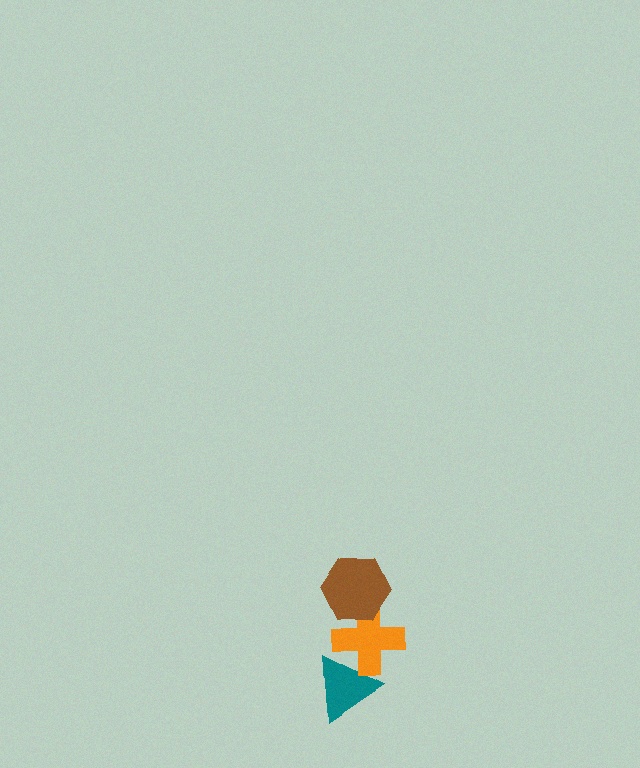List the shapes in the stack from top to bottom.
From top to bottom: the brown hexagon, the orange cross, the teal triangle.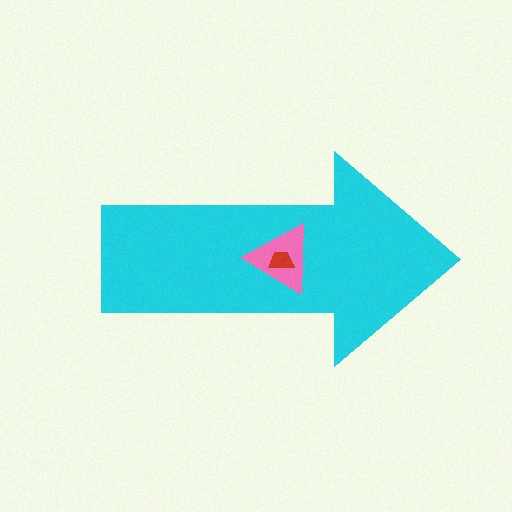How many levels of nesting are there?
3.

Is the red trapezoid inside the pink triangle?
Yes.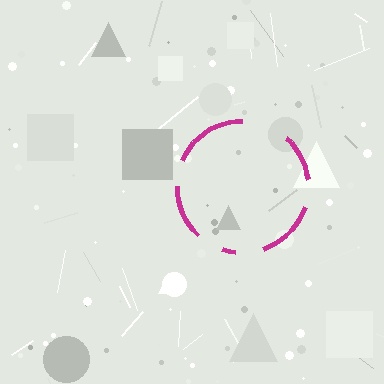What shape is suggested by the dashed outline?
The dashed outline suggests a circle.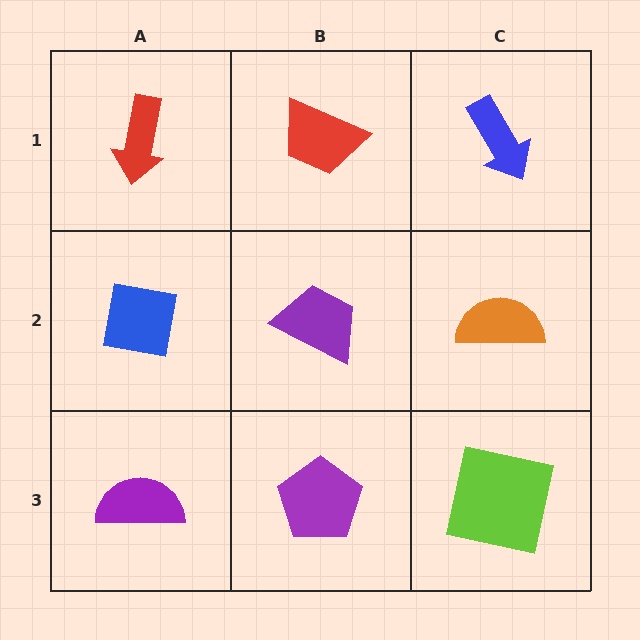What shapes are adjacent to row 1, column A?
A blue square (row 2, column A), a red trapezoid (row 1, column B).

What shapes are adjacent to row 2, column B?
A red trapezoid (row 1, column B), a purple pentagon (row 3, column B), a blue square (row 2, column A), an orange semicircle (row 2, column C).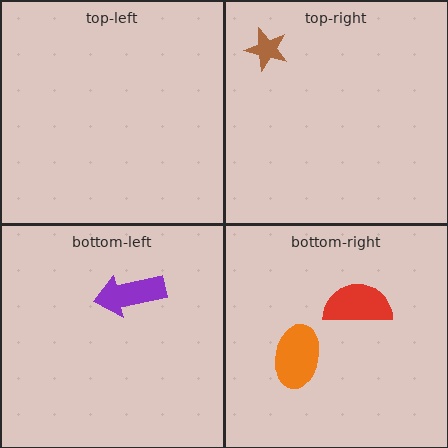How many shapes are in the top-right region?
1.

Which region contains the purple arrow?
The bottom-left region.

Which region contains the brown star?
The top-right region.